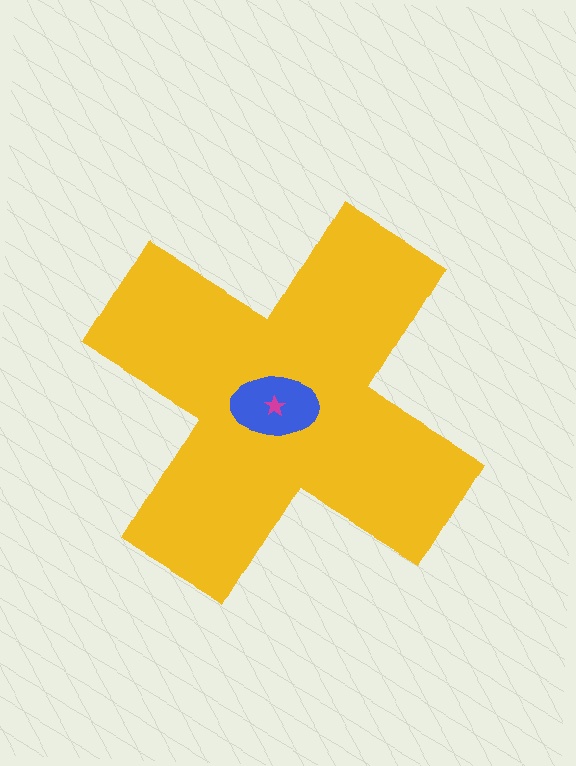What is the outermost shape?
The yellow cross.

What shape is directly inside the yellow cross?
The blue ellipse.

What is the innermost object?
The magenta star.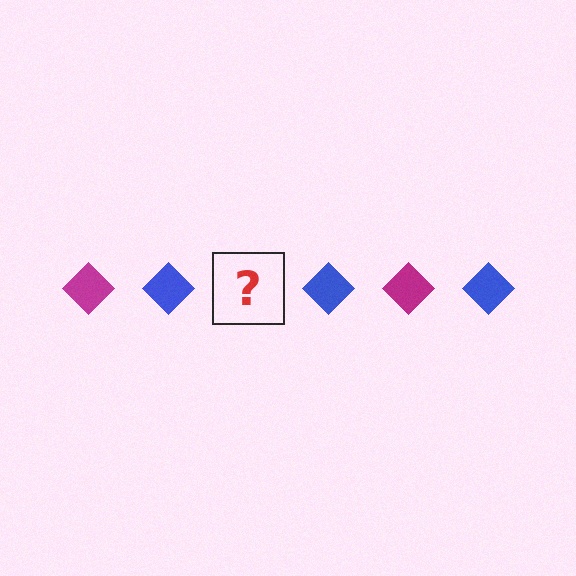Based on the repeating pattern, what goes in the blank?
The blank should be a magenta diamond.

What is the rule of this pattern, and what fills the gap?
The rule is that the pattern cycles through magenta, blue diamonds. The gap should be filled with a magenta diamond.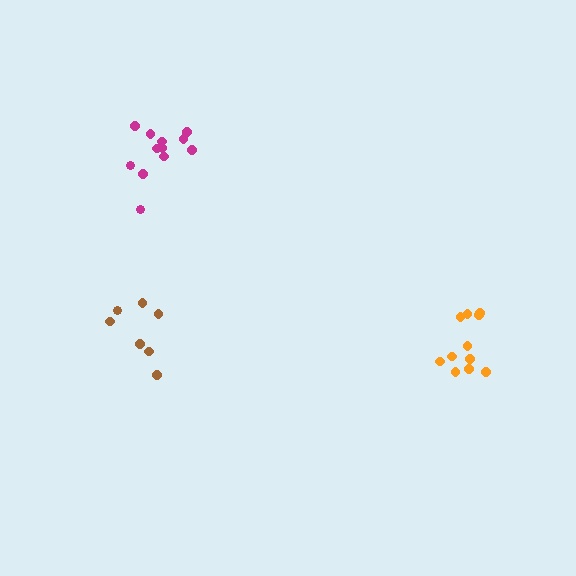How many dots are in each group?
Group 1: 7 dots, Group 2: 12 dots, Group 3: 11 dots (30 total).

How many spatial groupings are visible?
There are 3 spatial groupings.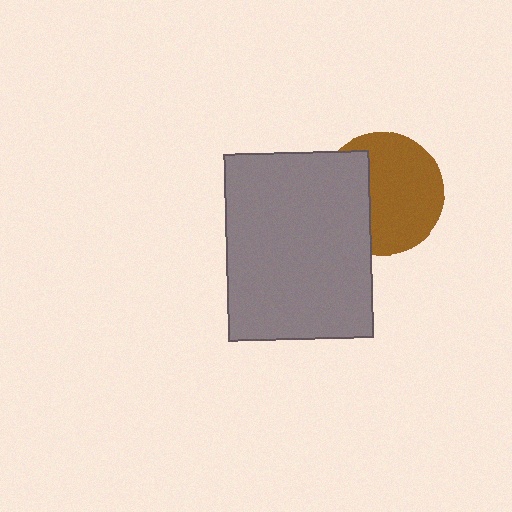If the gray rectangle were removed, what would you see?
You would see the complete brown circle.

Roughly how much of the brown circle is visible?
Most of it is visible (roughly 65%).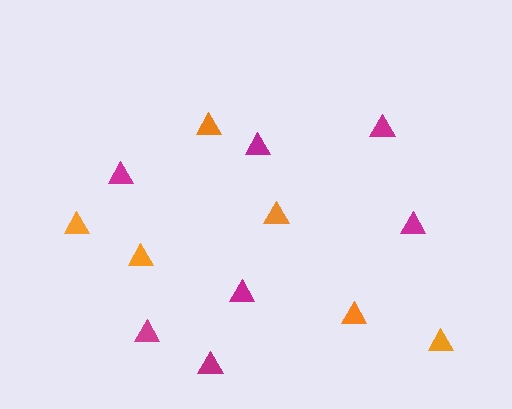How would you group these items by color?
There are 2 groups: one group of magenta triangles (7) and one group of orange triangles (6).